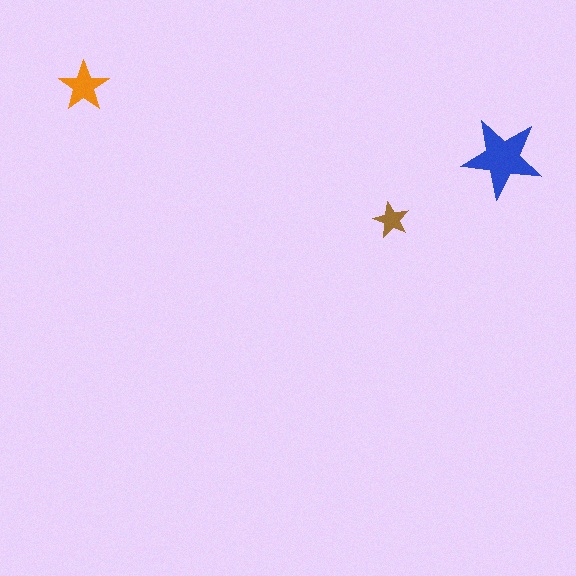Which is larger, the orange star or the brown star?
The orange one.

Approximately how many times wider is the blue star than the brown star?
About 2 times wider.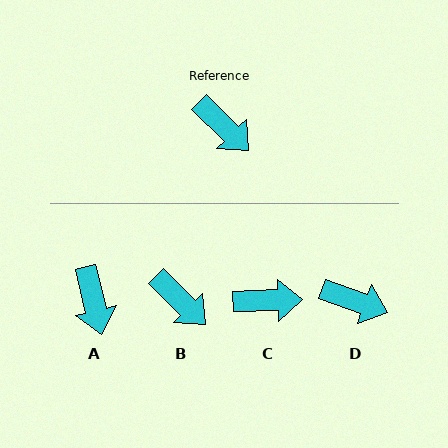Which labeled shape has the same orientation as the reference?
B.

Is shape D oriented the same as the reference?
No, it is off by about 25 degrees.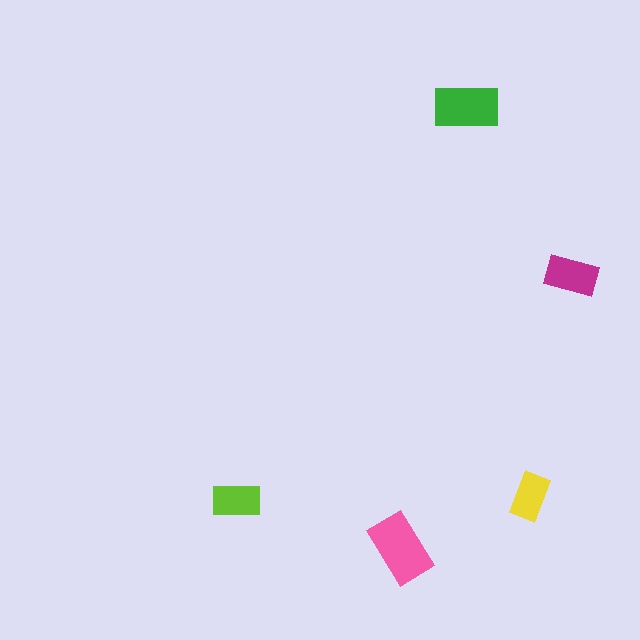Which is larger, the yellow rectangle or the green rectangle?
The green one.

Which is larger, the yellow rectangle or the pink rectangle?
The pink one.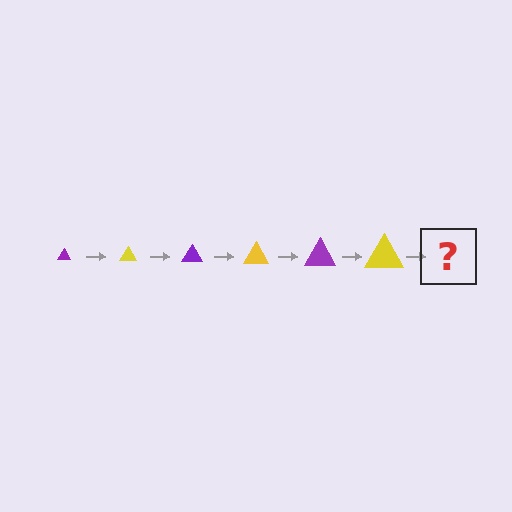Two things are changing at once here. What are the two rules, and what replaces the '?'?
The two rules are that the triangle grows larger each step and the color cycles through purple and yellow. The '?' should be a purple triangle, larger than the previous one.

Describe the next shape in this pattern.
It should be a purple triangle, larger than the previous one.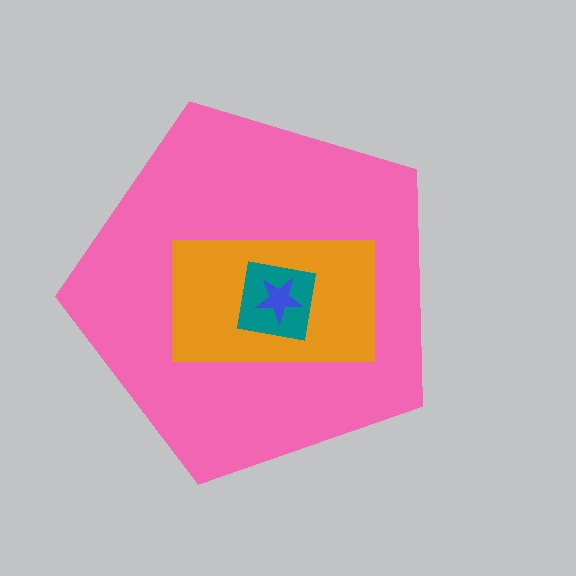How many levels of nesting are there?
4.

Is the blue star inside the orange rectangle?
Yes.